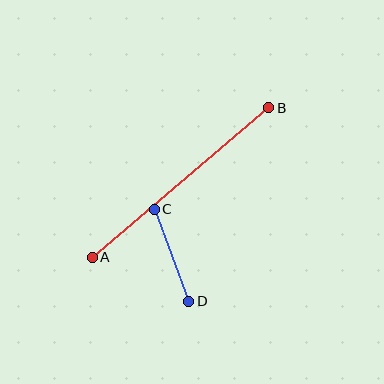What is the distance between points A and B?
The distance is approximately 232 pixels.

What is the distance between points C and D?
The distance is approximately 99 pixels.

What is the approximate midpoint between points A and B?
The midpoint is at approximately (181, 183) pixels.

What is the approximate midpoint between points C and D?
The midpoint is at approximately (172, 255) pixels.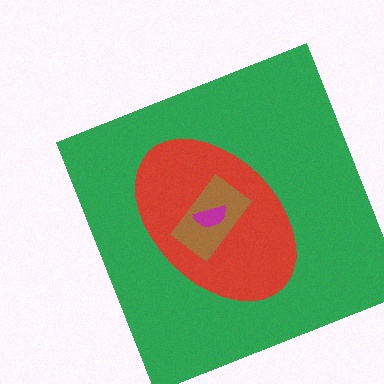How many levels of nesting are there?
4.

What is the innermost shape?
The magenta semicircle.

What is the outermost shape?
The green square.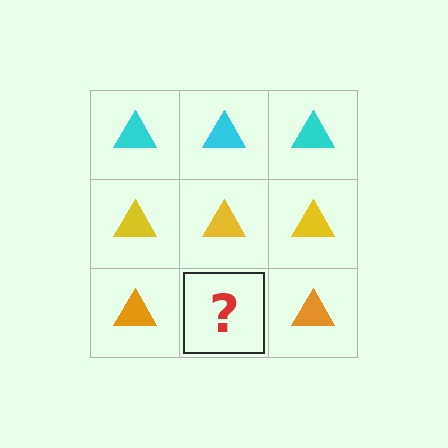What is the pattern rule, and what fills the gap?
The rule is that each row has a consistent color. The gap should be filled with an orange triangle.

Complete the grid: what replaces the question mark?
The question mark should be replaced with an orange triangle.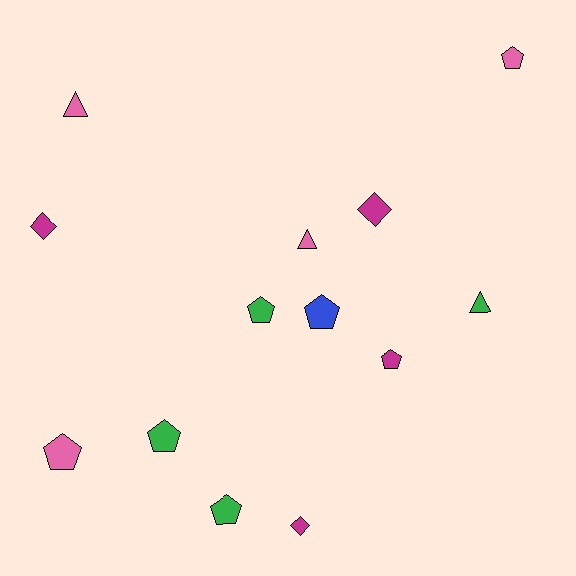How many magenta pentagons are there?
There is 1 magenta pentagon.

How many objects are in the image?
There are 13 objects.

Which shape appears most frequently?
Pentagon, with 7 objects.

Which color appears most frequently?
Magenta, with 4 objects.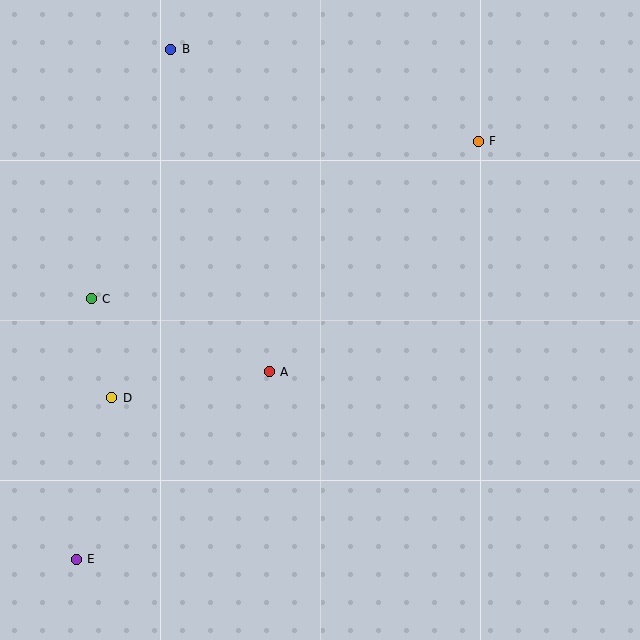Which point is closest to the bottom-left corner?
Point E is closest to the bottom-left corner.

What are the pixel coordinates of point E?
Point E is at (76, 559).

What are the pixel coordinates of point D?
Point D is at (112, 398).